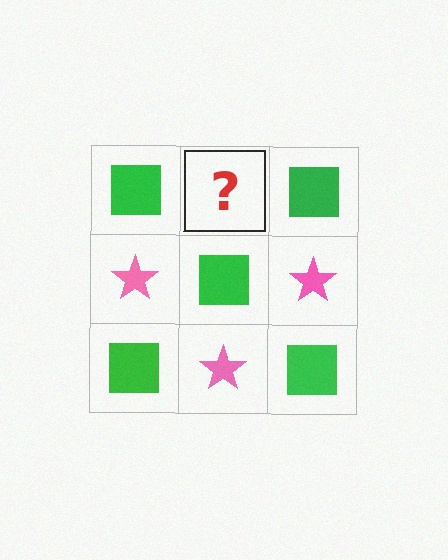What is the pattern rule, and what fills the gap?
The rule is that it alternates green square and pink star in a checkerboard pattern. The gap should be filled with a pink star.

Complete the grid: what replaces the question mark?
The question mark should be replaced with a pink star.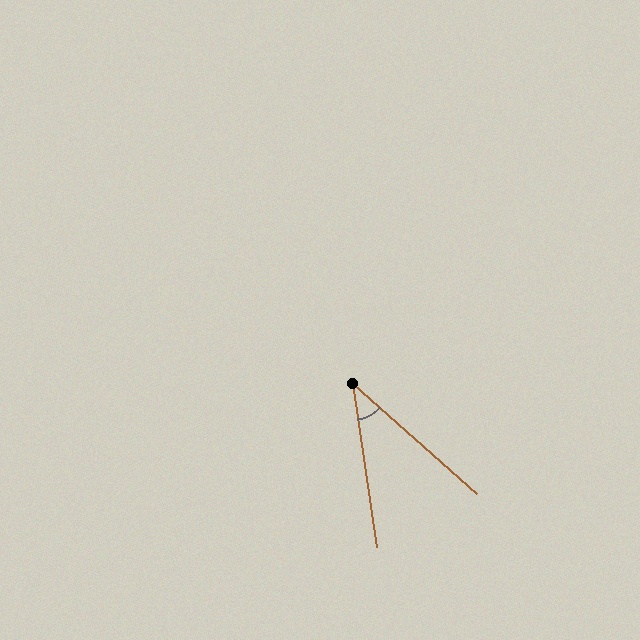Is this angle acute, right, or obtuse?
It is acute.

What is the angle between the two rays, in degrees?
Approximately 40 degrees.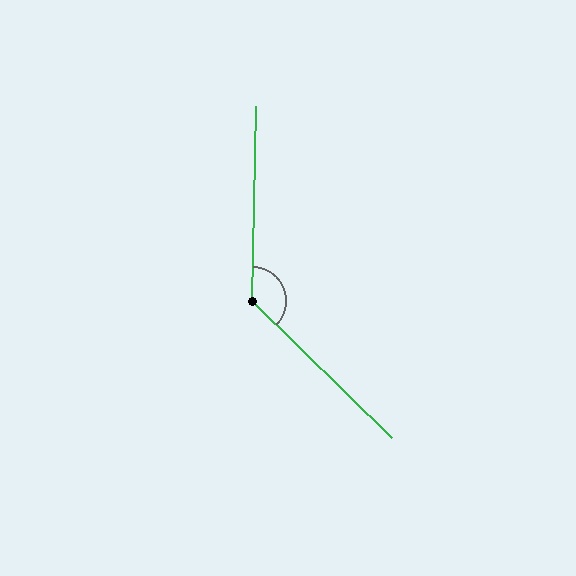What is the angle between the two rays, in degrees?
Approximately 133 degrees.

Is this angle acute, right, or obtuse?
It is obtuse.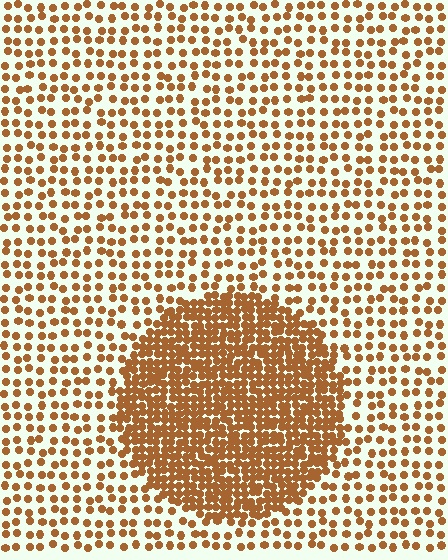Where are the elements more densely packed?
The elements are more densely packed inside the circle boundary.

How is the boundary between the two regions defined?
The boundary is defined by a change in element density (approximately 2.6x ratio). All elements are the same color, size, and shape.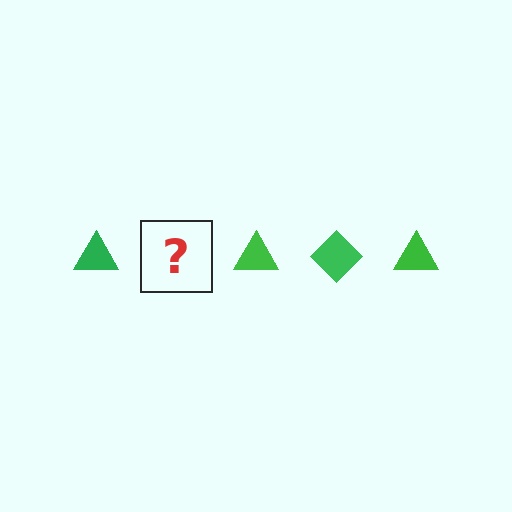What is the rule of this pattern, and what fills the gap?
The rule is that the pattern cycles through triangle, diamond shapes in green. The gap should be filled with a green diamond.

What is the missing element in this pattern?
The missing element is a green diamond.